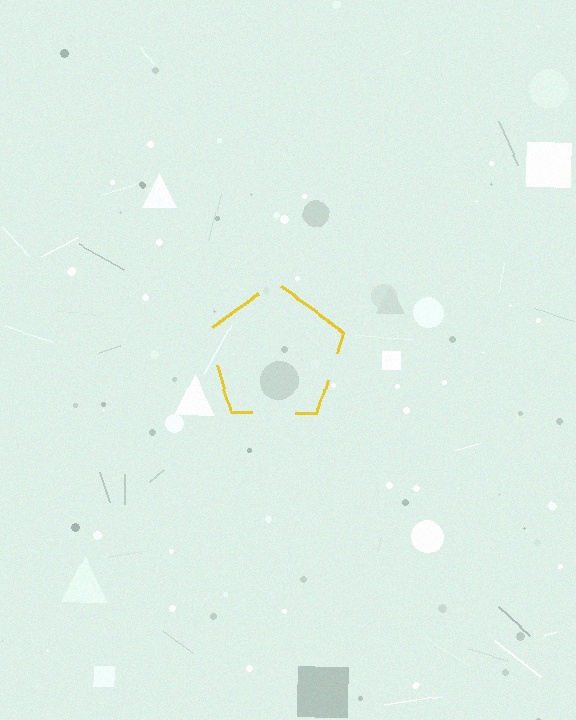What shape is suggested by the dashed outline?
The dashed outline suggests a pentagon.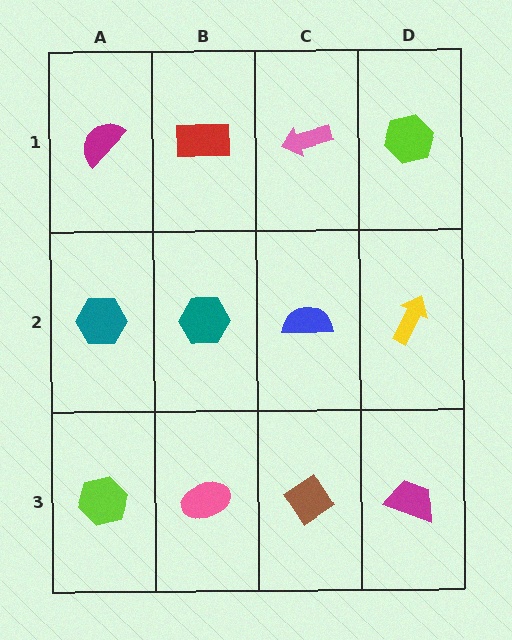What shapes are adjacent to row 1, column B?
A teal hexagon (row 2, column B), a magenta semicircle (row 1, column A), a pink arrow (row 1, column C).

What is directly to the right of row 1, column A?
A red rectangle.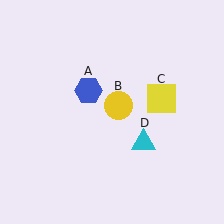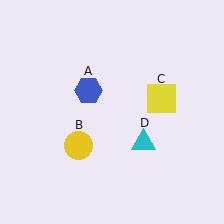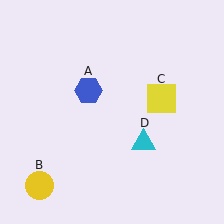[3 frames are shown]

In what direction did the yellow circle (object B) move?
The yellow circle (object B) moved down and to the left.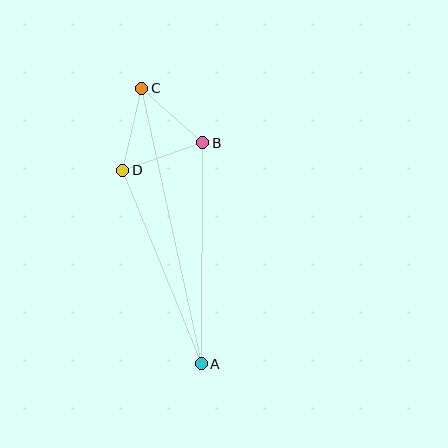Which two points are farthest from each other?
Points A and C are farthest from each other.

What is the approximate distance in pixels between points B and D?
The distance between B and D is approximately 85 pixels.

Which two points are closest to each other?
Points B and C are closest to each other.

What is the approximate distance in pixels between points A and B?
The distance between A and B is approximately 221 pixels.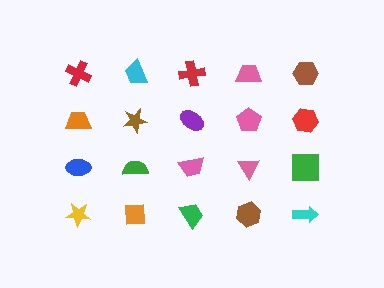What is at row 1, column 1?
A red cross.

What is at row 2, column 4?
A pink pentagon.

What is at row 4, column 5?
A cyan arrow.